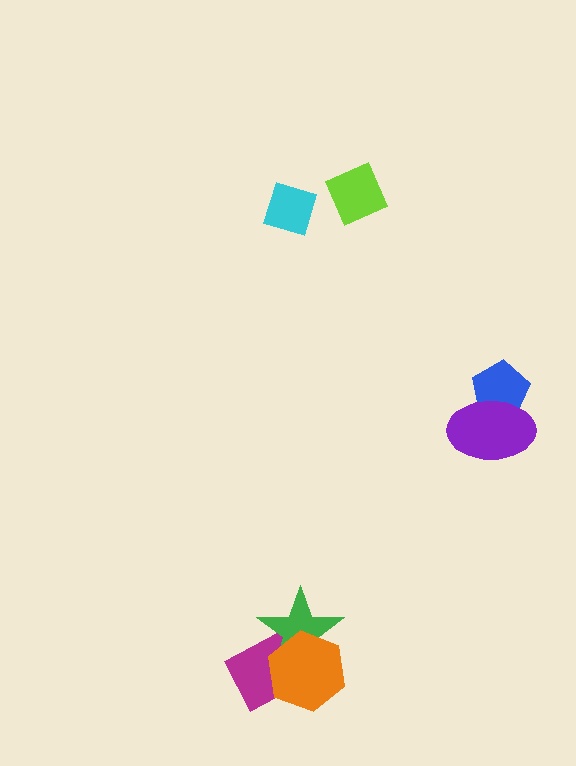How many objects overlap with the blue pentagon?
1 object overlaps with the blue pentagon.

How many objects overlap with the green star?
2 objects overlap with the green star.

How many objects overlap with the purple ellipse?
1 object overlaps with the purple ellipse.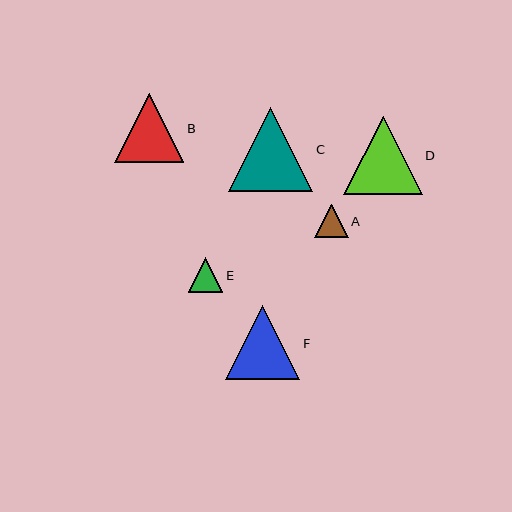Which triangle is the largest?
Triangle C is the largest with a size of approximately 84 pixels.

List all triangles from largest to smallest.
From largest to smallest: C, D, F, B, E, A.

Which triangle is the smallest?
Triangle A is the smallest with a size of approximately 33 pixels.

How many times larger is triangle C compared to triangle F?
Triangle C is approximately 1.1 times the size of triangle F.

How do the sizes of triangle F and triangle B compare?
Triangle F and triangle B are approximately the same size.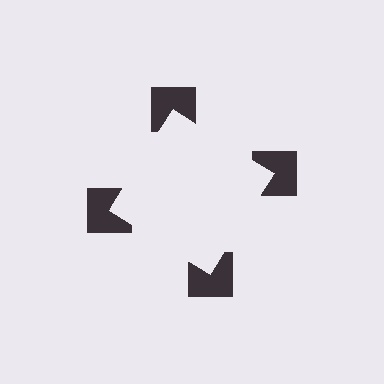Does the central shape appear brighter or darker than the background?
It typically appears slightly brighter than the background, even though no actual brightness change is drawn.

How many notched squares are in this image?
There are 4 — one at each vertex of the illusory square.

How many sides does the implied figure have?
4 sides.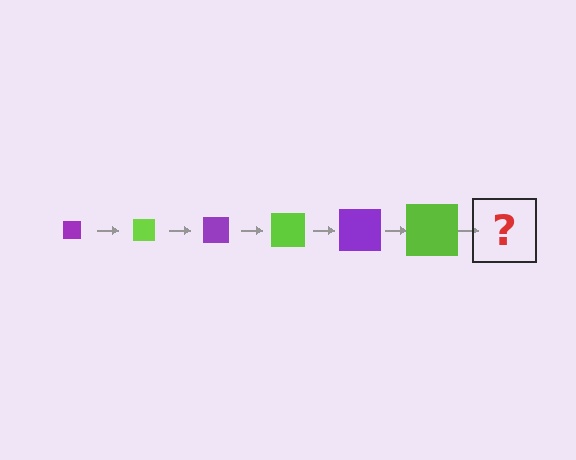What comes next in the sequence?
The next element should be a purple square, larger than the previous one.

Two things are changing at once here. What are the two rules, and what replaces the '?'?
The two rules are that the square grows larger each step and the color cycles through purple and lime. The '?' should be a purple square, larger than the previous one.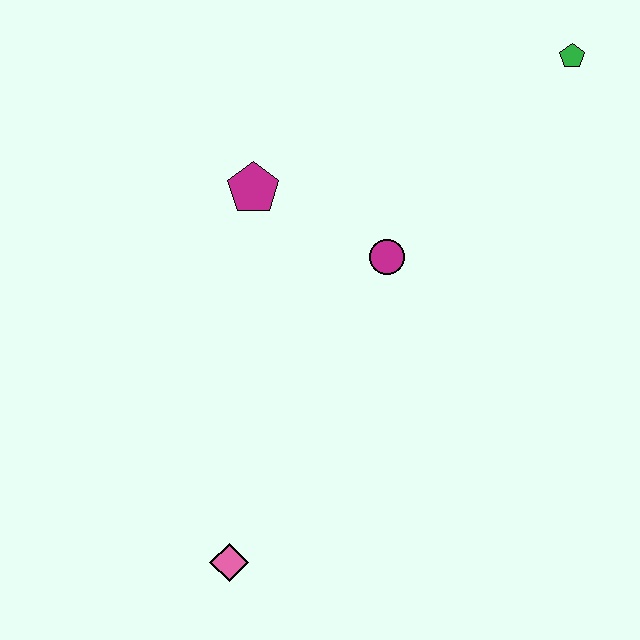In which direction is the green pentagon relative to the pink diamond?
The green pentagon is above the pink diamond.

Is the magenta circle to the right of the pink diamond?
Yes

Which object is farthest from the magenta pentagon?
The pink diamond is farthest from the magenta pentagon.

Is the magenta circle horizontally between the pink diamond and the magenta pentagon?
No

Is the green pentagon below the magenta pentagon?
No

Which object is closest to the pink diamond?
The magenta circle is closest to the pink diamond.